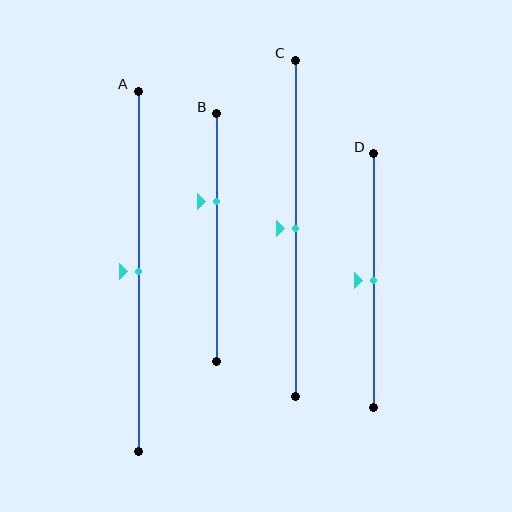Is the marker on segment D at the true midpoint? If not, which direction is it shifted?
Yes, the marker on segment D is at the true midpoint.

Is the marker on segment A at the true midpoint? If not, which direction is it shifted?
Yes, the marker on segment A is at the true midpoint.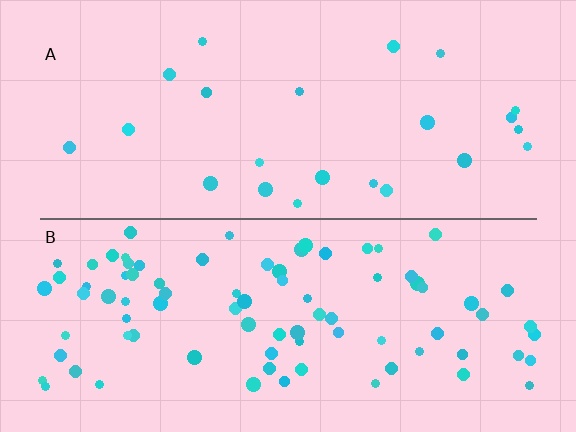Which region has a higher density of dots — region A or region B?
B (the bottom).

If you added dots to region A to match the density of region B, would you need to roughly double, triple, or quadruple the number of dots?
Approximately quadruple.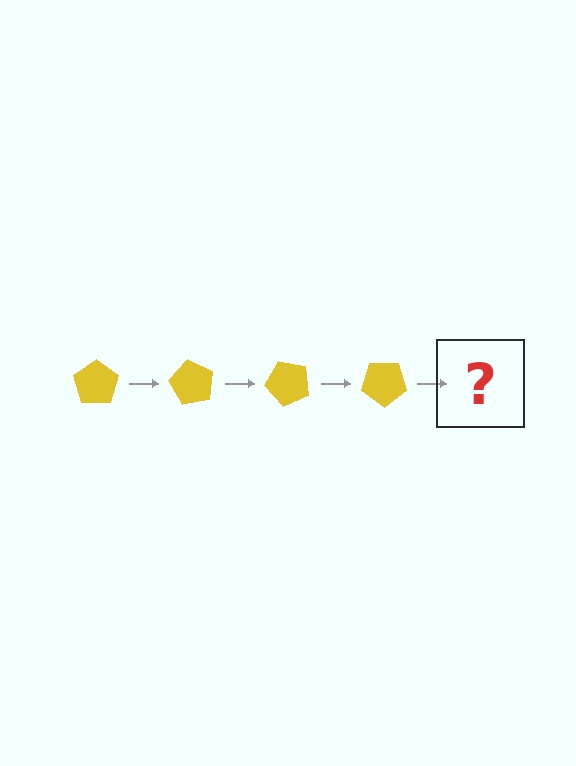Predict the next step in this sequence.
The next step is a yellow pentagon rotated 240 degrees.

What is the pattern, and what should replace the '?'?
The pattern is that the pentagon rotates 60 degrees each step. The '?' should be a yellow pentagon rotated 240 degrees.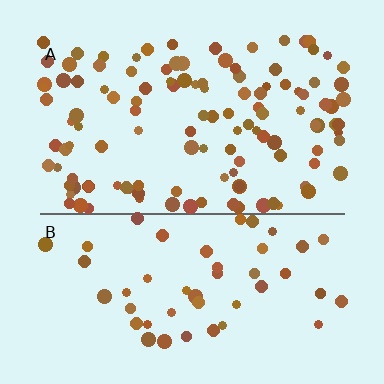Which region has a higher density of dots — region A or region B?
A (the top).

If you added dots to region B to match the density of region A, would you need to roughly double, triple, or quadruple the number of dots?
Approximately double.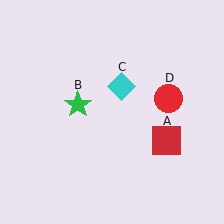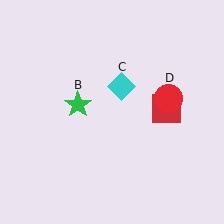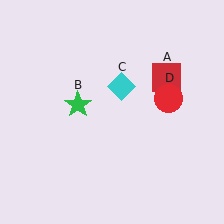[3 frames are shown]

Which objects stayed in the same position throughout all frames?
Green star (object B) and cyan diamond (object C) and red circle (object D) remained stationary.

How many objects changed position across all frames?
1 object changed position: red square (object A).